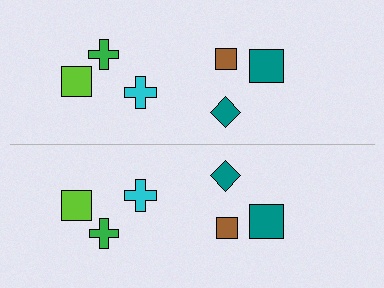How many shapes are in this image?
There are 12 shapes in this image.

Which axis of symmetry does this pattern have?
The pattern has a horizontal axis of symmetry running through the center of the image.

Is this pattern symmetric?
Yes, this pattern has bilateral (reflection) symmetry.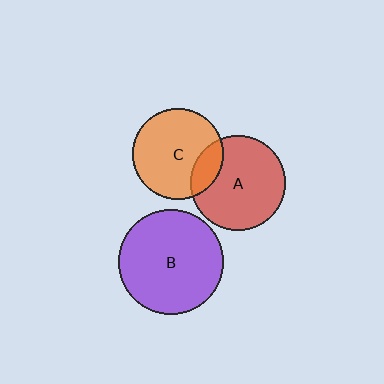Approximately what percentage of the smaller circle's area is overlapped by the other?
Approximately 20%.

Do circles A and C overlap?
Yes.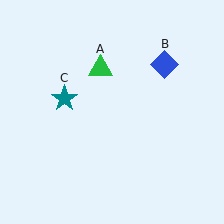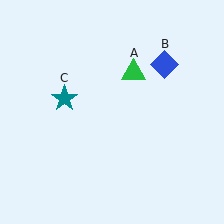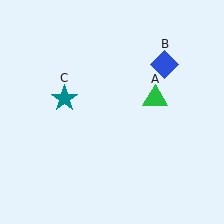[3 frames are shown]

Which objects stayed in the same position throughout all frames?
Blue diamond (object B) and teal star (object C) remained stationary.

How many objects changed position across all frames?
1 object changed position: green triangle (object A).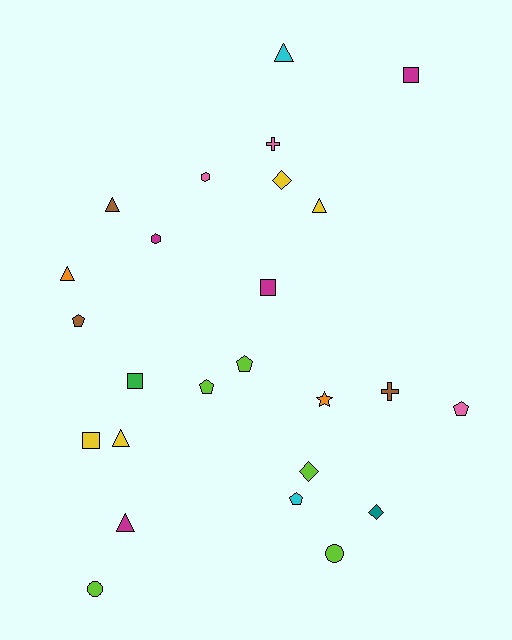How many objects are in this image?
There are 25 objects.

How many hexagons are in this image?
There are 2 hexagons.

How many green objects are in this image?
There is 1 green object.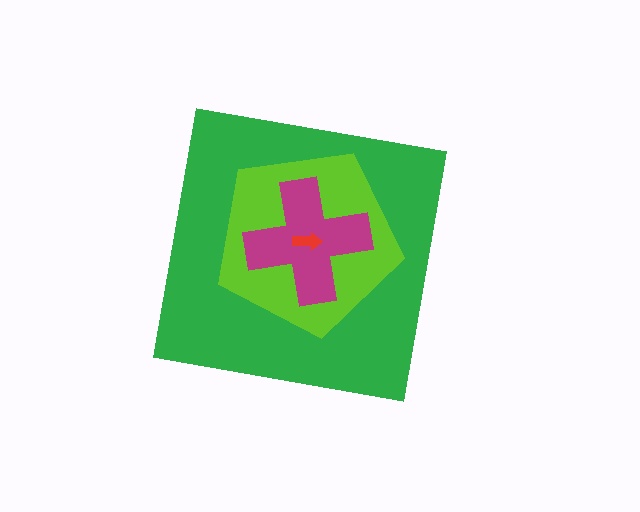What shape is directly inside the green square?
The lime pentagon.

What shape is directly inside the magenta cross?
The red arrow.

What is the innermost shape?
The red arrow.